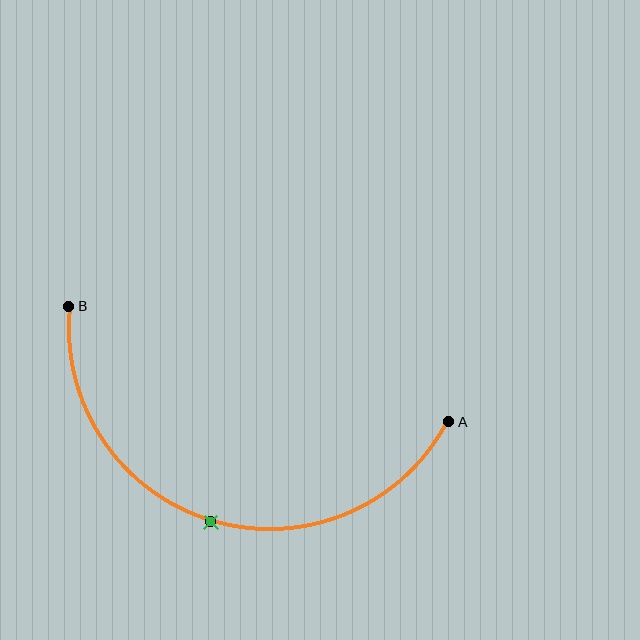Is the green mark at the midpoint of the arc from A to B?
Yes. The green mark lies on the arc at equal arc-length from both A and B — it is the arc midpoint.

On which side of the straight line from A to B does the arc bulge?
The arc bulges below the straight line connecting A and B.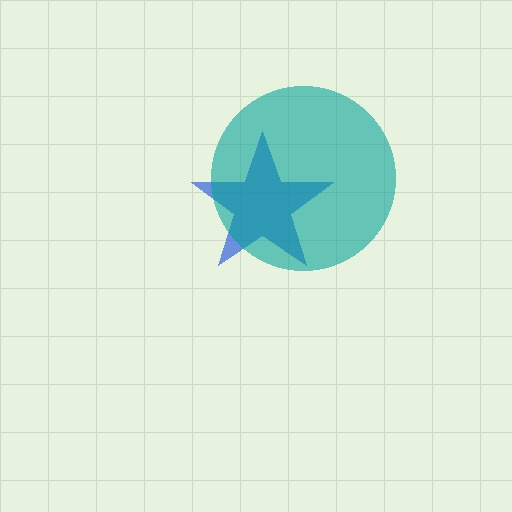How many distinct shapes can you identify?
There are 2 distinct shapes: a blue star, a teal circle.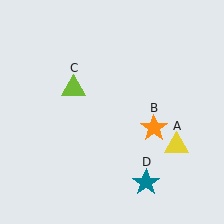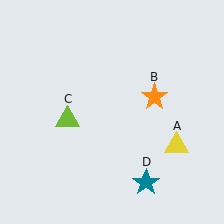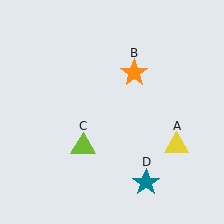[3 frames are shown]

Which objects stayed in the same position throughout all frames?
Yellow triangle (object A) and teal star (object D) remained stationary.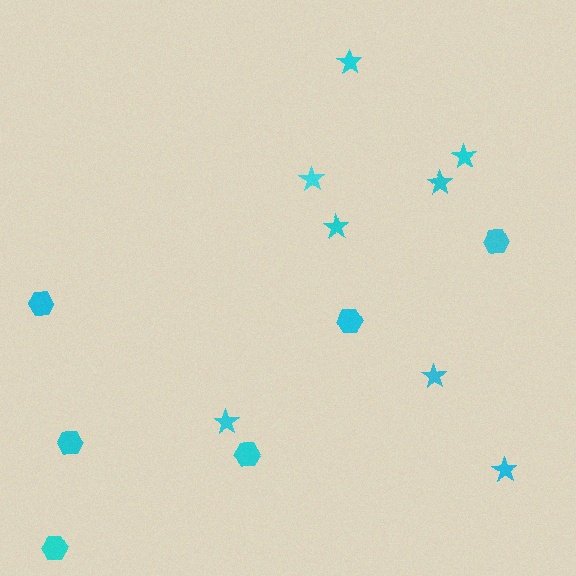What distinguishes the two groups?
There are 2 groups: one group of stars (8) and one group of hexagons (6).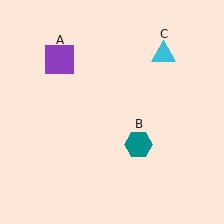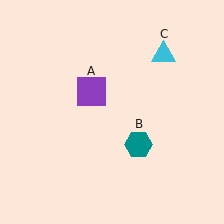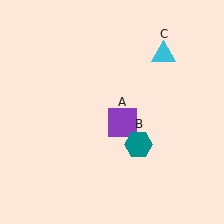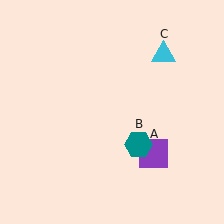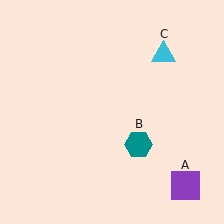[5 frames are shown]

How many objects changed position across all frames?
1 object changed position: purple square (object A).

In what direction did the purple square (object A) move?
The purple square (object A) moved down and to the right.